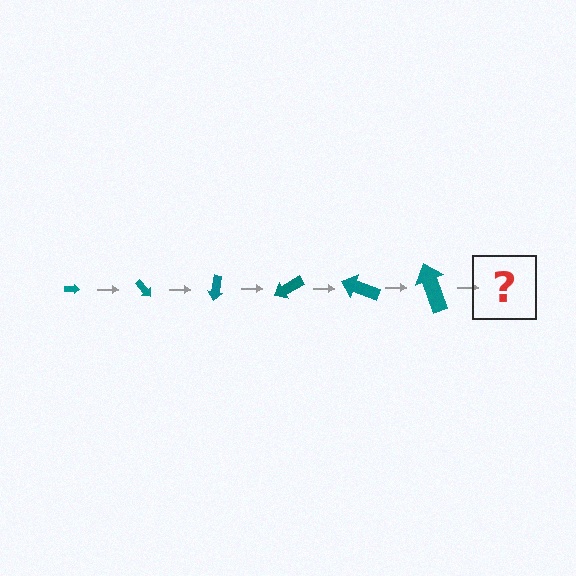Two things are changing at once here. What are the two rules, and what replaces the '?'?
The two rules are that the arrow grows larger each step and it rotates 50 degrees each step. The '?' should be an arrow, larger than the previous one and rotated 300 degrees from the start.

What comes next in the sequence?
The next element should be an arrow, larger than the previous one and rotated 300 degrees from the start.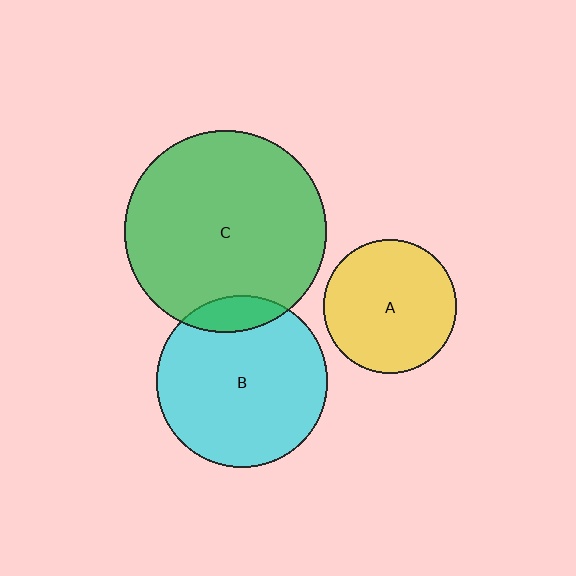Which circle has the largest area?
Circle C (green).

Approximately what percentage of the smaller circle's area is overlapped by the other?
Approximately 10%.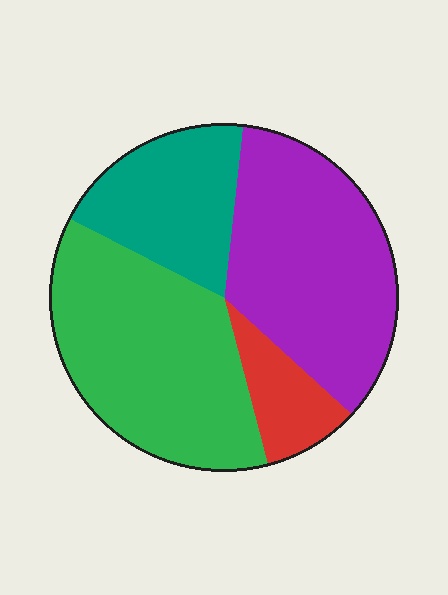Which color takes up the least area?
Red, at roughly 10%.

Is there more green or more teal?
Green.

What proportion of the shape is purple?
Purple takes up between a third and a half of the shape.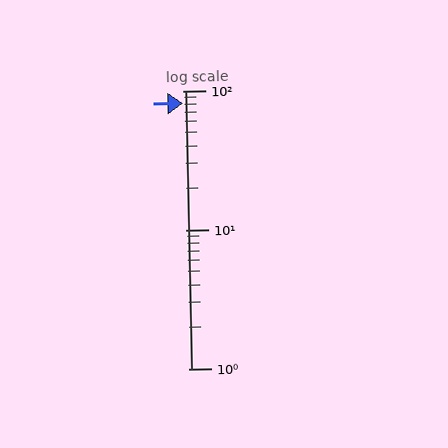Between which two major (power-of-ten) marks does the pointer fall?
The pointer is between 10 and 100.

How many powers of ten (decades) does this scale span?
The scale spans 2 decades, from 1 to 100.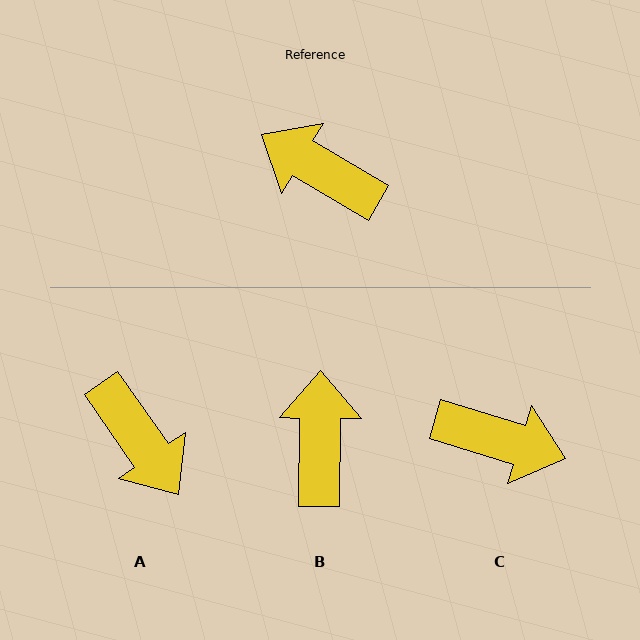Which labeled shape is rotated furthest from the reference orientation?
C, about 166 degrees away.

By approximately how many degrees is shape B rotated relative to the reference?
Approximately 60 degrees clockwise.